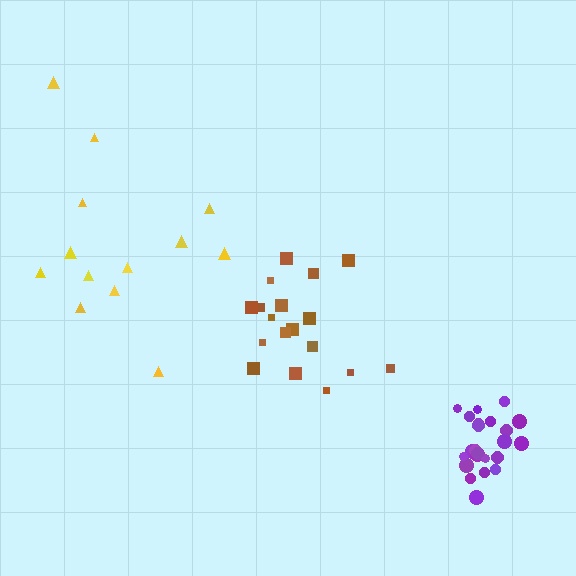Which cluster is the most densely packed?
Purple.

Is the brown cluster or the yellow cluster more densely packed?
Brown.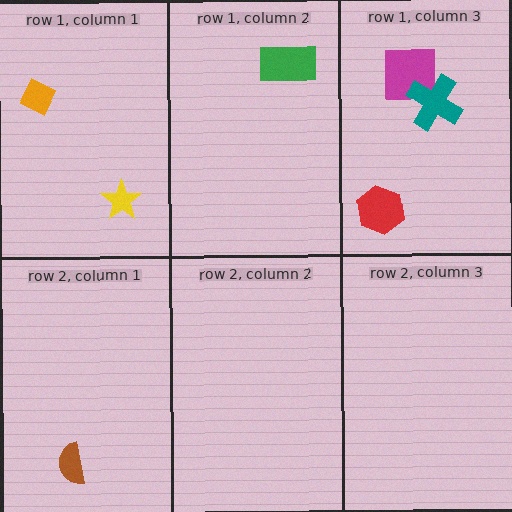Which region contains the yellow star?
The row 1, column 1 region.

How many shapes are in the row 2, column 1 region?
1.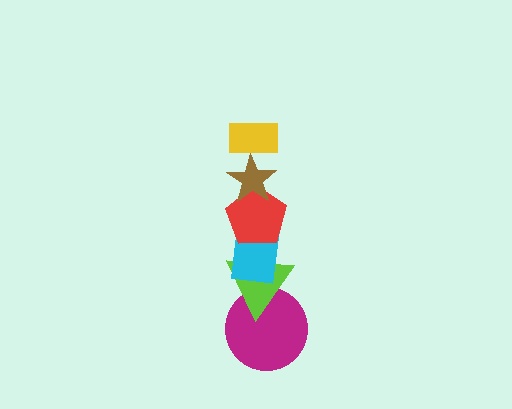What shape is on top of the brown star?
The yellow rectangle is on top of the brown star.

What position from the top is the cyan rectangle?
The cyan rectangle is 4th from the top.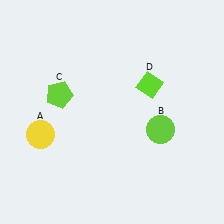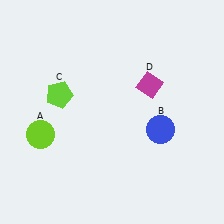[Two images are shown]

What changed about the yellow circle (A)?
In Image 1, A is yellow. In Image 2, it changed to lime.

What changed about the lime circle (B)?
In Image 1, B is lime. In Image 2, it changed to blue.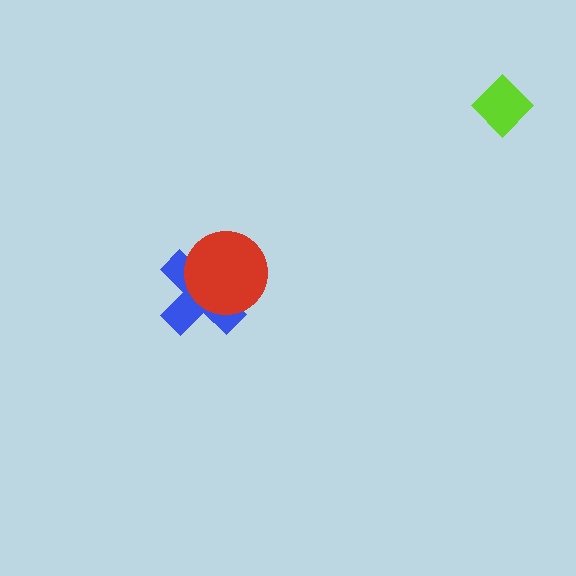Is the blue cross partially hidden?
Yes, it is partially covered by another shape.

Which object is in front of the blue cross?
The red circle is in front of the blue cross.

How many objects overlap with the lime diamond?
0 objects overlap with the lime diamond.